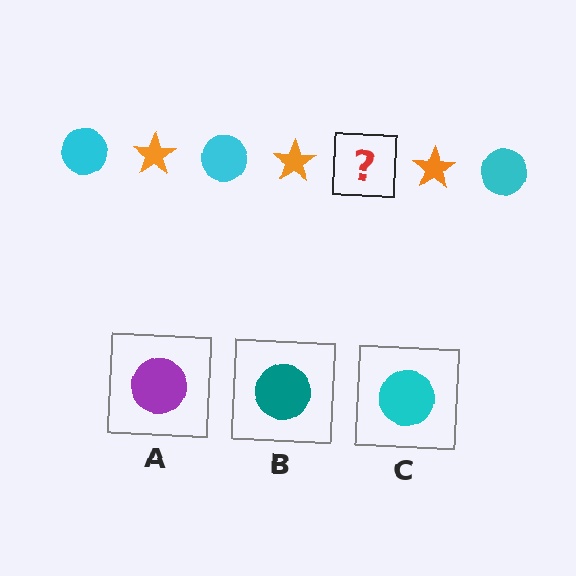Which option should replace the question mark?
Option C.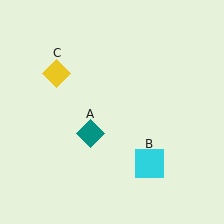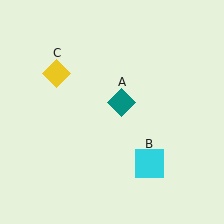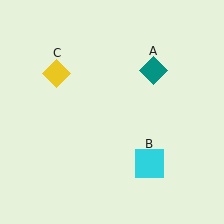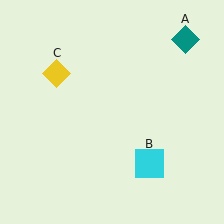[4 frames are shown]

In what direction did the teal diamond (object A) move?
The teal diamond (object A) moved up and to the right.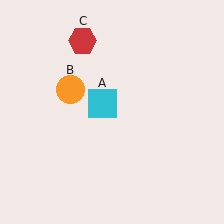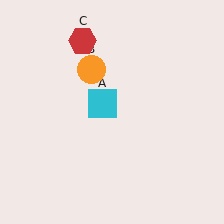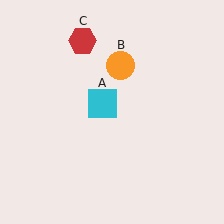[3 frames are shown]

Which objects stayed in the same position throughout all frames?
Cyan square (object A) and red hexagon (object C) remained stationary.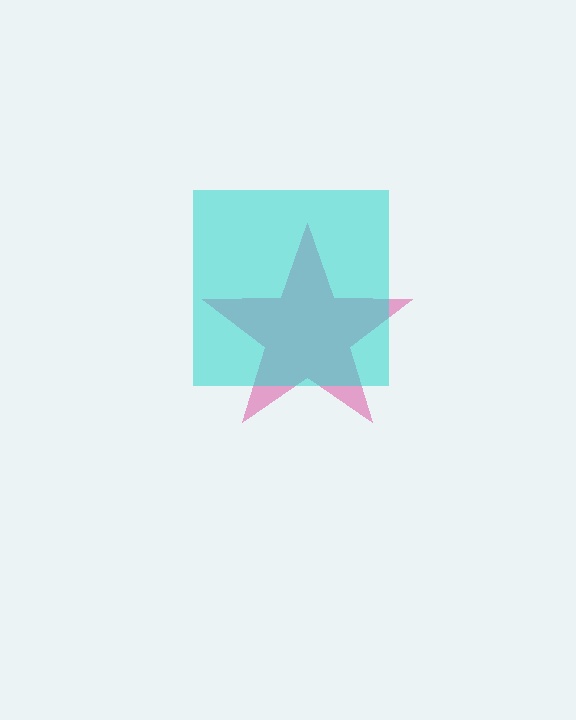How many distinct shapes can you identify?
There are 2 distinct shapes: a magenta star, a cyan square.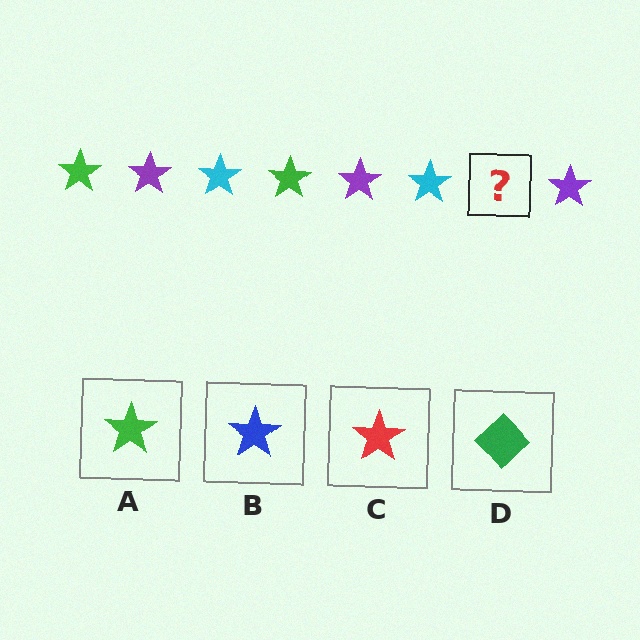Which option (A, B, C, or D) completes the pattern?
A.